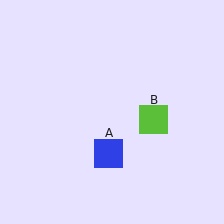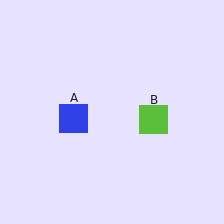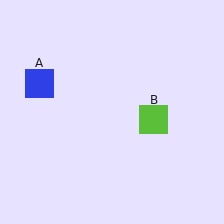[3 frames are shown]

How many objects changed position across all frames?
1 object changed position: blue square (object A).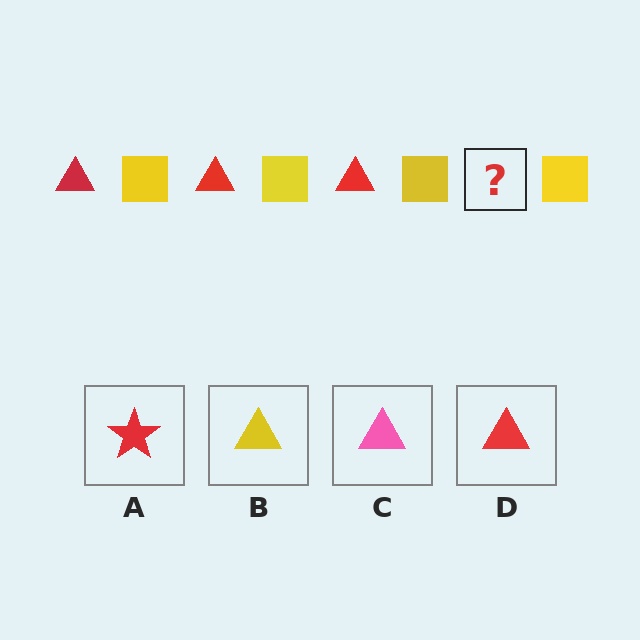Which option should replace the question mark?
Option D.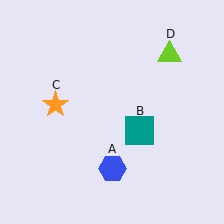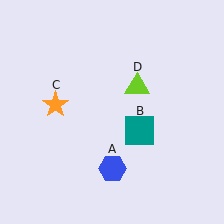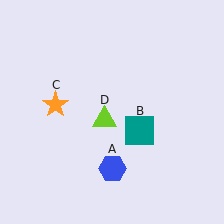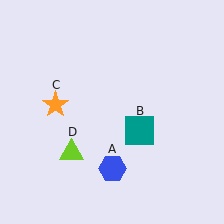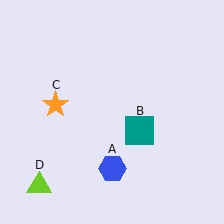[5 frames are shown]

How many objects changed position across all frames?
1 object changed position: lime triangle (object D).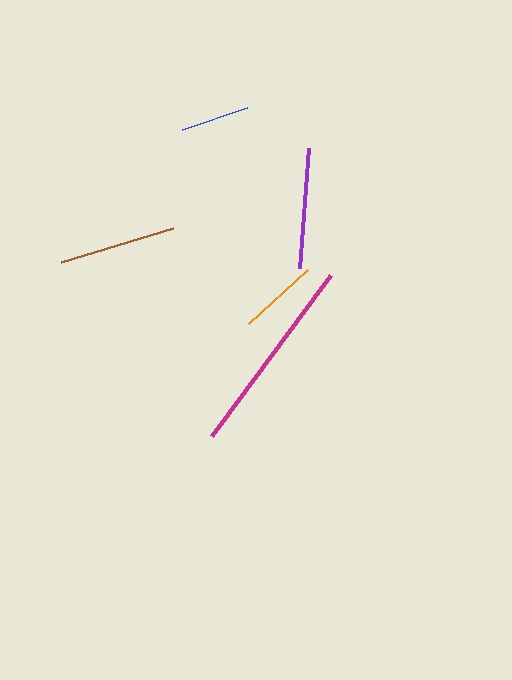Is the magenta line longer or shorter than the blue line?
The magenta line is longer than the blue line.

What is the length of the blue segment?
The blue segment is approximately 69 pixels long.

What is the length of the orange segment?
The orange segment is approximately 80 pixels long.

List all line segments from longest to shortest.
From longest to shortest: magenta, purple, brown, orange, blue.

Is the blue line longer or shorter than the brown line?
The brown line is longer than the blue line.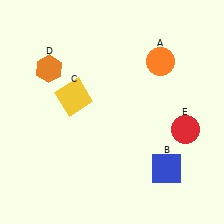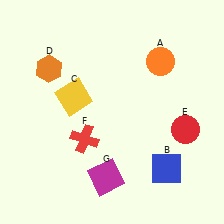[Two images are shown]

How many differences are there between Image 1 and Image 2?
There are 2 differences between the two images.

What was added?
A red cross (F), a magenta square (G) were added in Image 2.